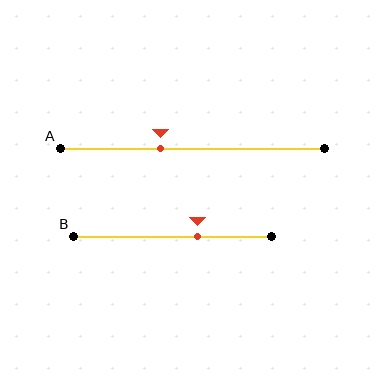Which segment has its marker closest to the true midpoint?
Segment A has its marker closest to the true midpoint.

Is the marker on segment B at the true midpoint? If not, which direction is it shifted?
No, the marker on segment B is shifted to the right by about 12% of the segment length.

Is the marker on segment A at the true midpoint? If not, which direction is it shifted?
No, the marker on segment A is shifted to the left by about 12% of the segment length.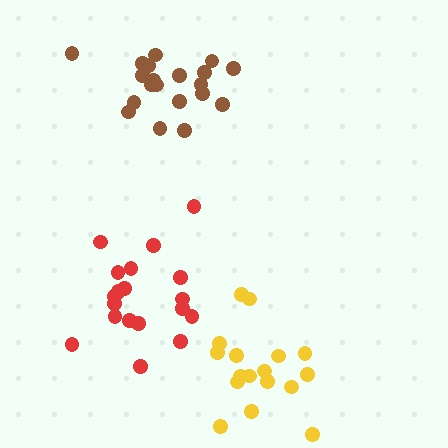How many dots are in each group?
Group 1: 17 dots, Group 2: 19 dots, Group 3: 20 dots (56 total).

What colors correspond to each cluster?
The clusters are colored: yellow, red, brown.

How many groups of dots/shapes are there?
There are 3 groups.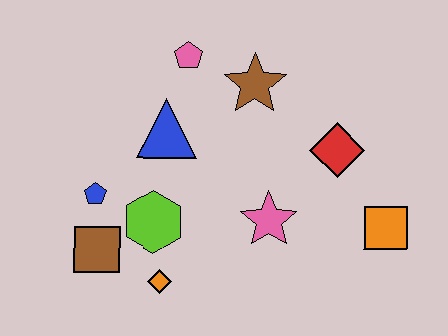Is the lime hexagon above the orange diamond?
Yes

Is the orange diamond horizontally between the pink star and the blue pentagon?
Yes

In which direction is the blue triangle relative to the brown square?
The blue triangle is above the brown square.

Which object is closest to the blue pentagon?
The brown square is closest to the blue pentagon.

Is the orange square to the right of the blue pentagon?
Yes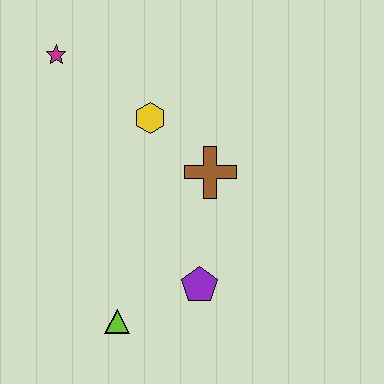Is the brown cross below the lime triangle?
No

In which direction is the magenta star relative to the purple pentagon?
The magenta star is above the purple pentagon.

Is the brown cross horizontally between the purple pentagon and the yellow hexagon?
No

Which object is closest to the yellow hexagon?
The brown cross is closest to the yellow hexagon.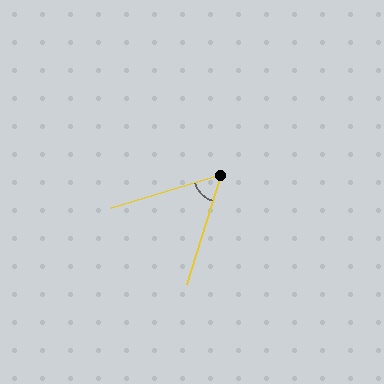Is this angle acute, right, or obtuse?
It is acute.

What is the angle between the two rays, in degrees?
Approximately 55 degrees.